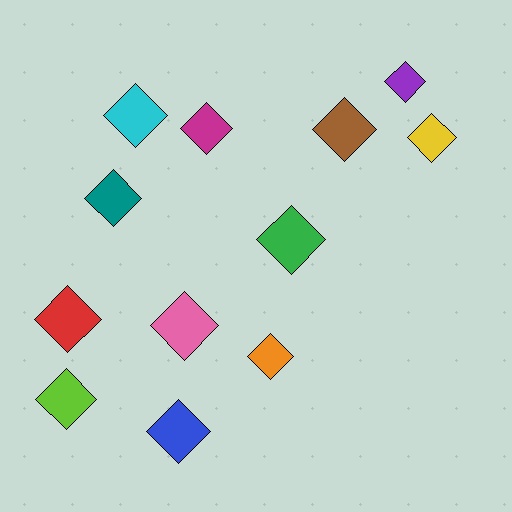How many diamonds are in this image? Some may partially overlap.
There are 12 diamonds.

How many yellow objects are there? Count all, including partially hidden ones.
There is 1 yellow object.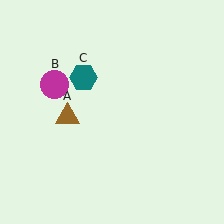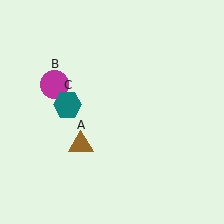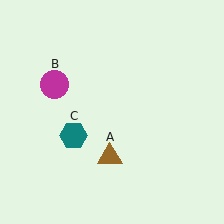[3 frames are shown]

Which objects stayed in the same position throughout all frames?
Magenta circle (object B) remained stationary.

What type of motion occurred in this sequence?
The brown triangle (object A), teal hexagon (object C) rotated counterclockwise around the center of the scene.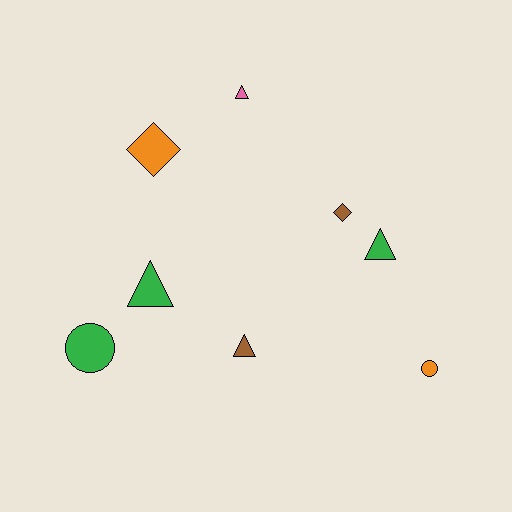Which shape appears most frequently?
Triangle, with 4 objects.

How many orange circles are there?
There is 1 orange circle.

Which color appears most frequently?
Green, with 3 objects.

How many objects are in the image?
There are 8 objects.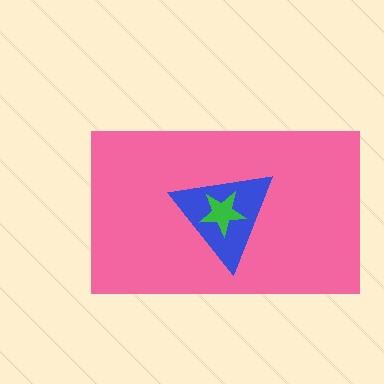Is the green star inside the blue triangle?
Yes.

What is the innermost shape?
The green star.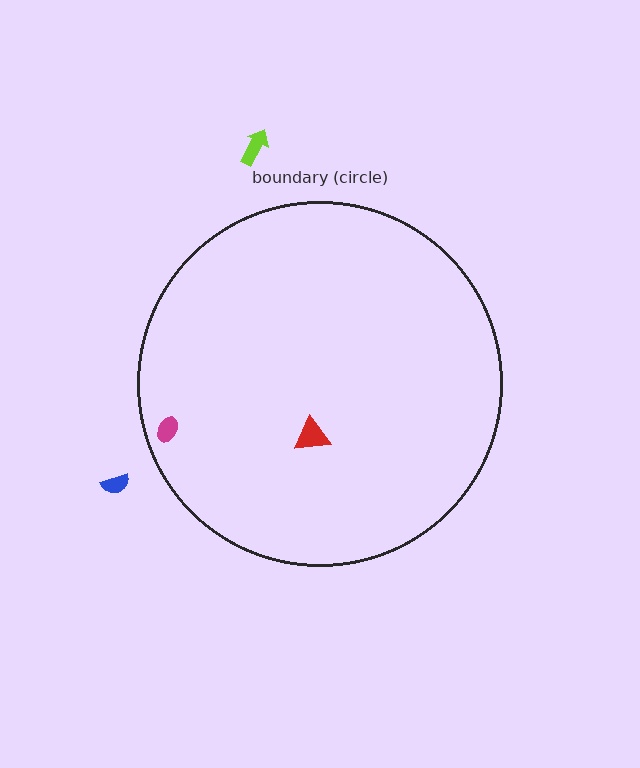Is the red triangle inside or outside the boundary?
Inside.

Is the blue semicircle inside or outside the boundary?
Outside.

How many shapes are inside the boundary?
2 inside, 2 outside.